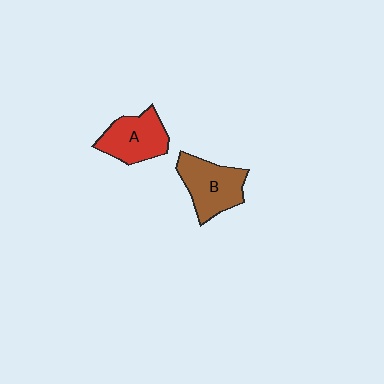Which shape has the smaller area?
Shape A (red).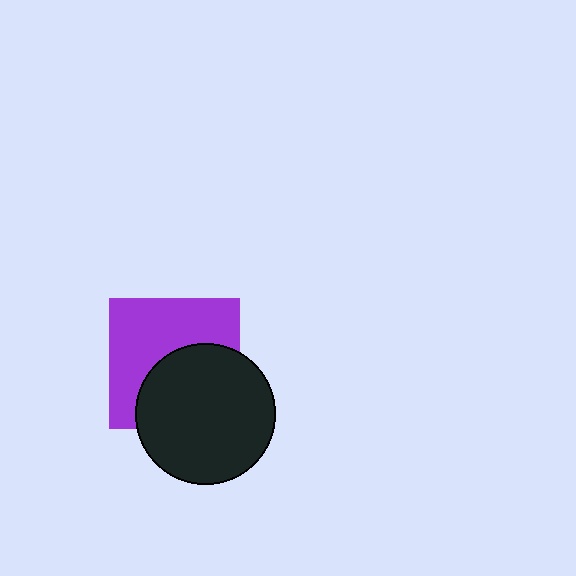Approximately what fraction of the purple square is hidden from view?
Roughly 46% of the purple square is hidden behind the black circle.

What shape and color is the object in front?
The object in front is a black circle.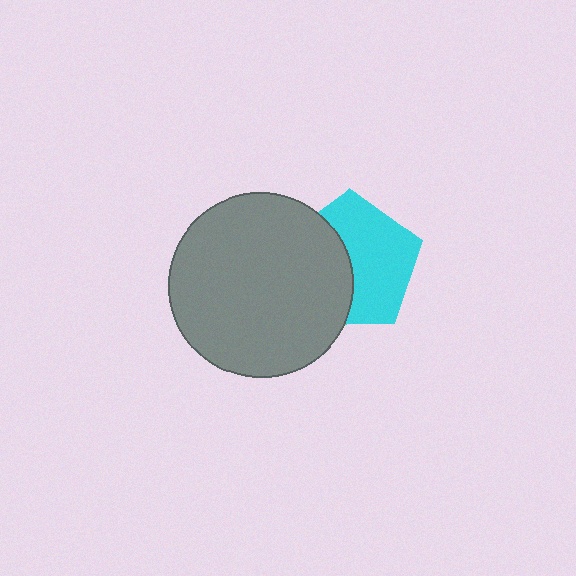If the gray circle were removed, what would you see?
You would see the complete cyan pentagon.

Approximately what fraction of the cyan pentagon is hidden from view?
Roughly 43% of the cyan pentagon is hidden behind the gray circle.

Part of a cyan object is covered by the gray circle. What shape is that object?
It is a pentagon.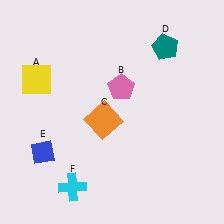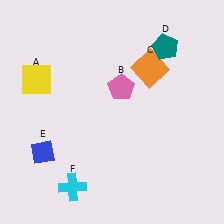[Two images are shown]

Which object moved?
The orange square (C) moved up.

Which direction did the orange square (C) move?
The orange square (C) moved up.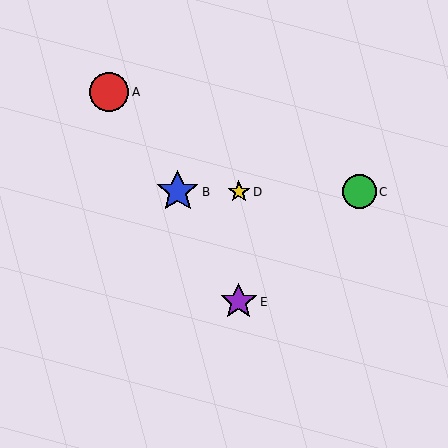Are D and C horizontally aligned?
Yes, both are at y≈192.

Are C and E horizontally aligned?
No, C is at y≈192 and E is at y≈302.